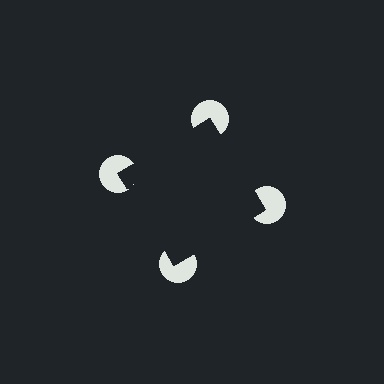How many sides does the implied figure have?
4 sides.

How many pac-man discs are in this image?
There are 4 — one at each vertex of the illusory square.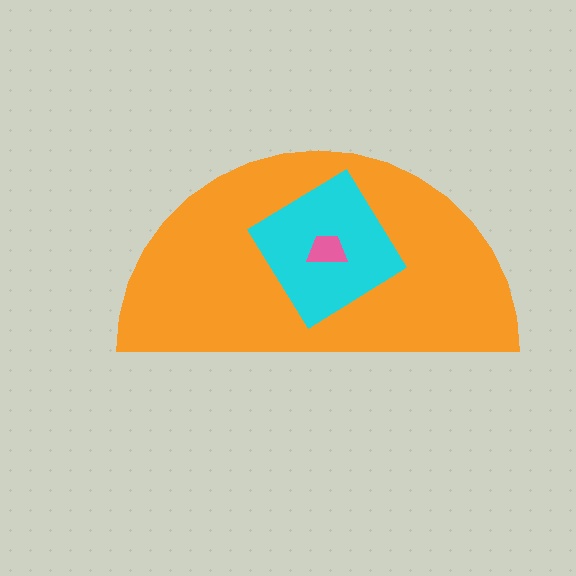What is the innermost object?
The pink trapezoid.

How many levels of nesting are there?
3.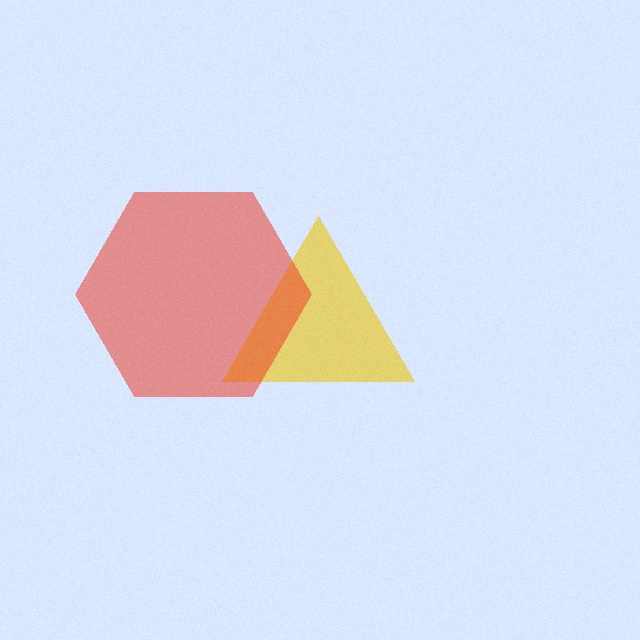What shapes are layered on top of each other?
The layered shapes are: a yellow triangle, a red hexagon.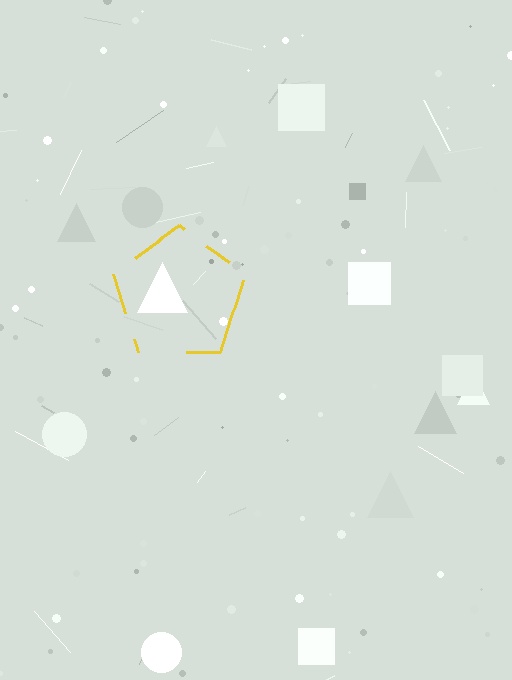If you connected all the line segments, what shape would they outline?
They would outline a pentagon.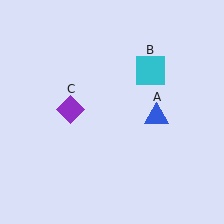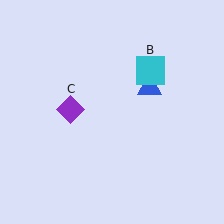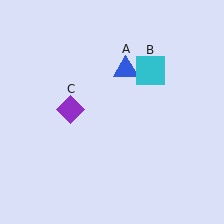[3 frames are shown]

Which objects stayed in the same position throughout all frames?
Cyan square (object B) and purple diamond (object C) remained stationary.